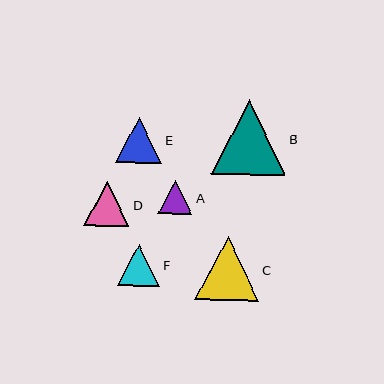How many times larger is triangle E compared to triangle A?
Triangle E is approximately 1.3 times the size of triangle A.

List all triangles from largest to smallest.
From largest to smallest: B, C, E, D, F, A.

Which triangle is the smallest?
Triangle A is the smallest with a size of approximately 34 pixels.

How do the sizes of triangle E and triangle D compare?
Triangle E and triangle D are approximately the same size.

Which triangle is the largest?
Triangle B is the largest with a size of approximately 74 pixels.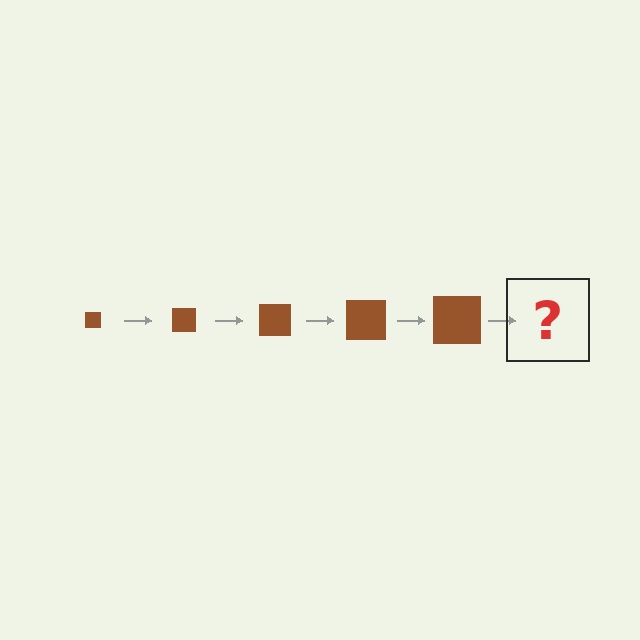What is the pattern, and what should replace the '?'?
The pattern is that the square gets progressively larger each step. The '?' should be a brown square, larger than the previous one.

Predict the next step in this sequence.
The next step is a brown square, larger than the previous one.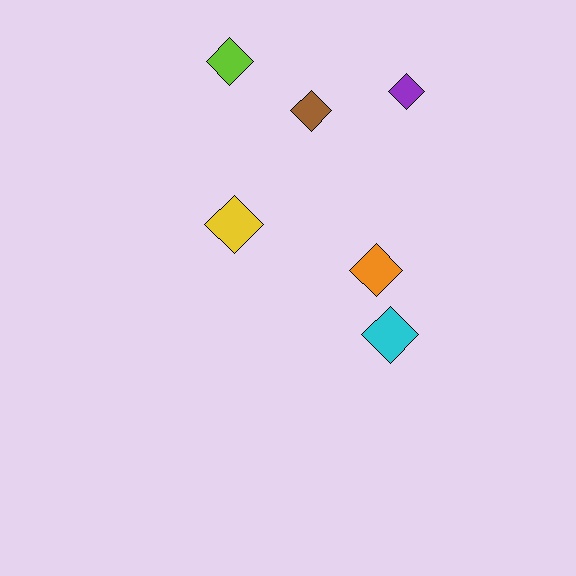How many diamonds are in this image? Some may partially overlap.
There are 6 diamonds.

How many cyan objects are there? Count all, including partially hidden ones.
There is 1 cyan object.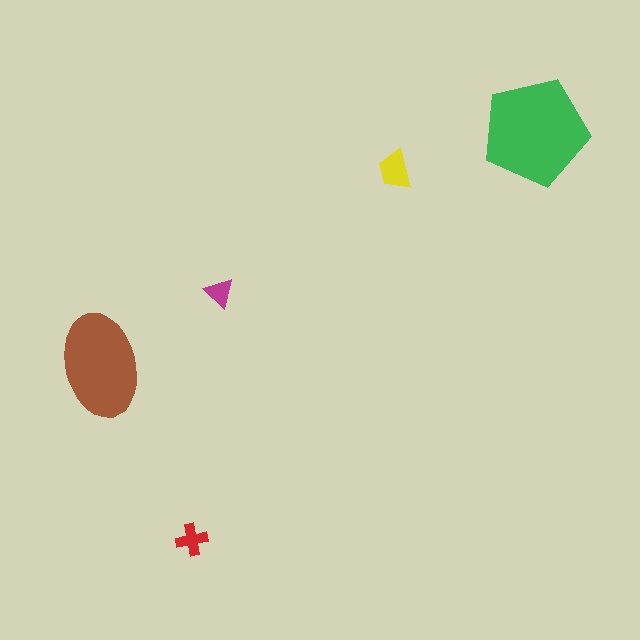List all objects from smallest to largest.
The magenta triangle, the red cross, the yellow trapezoid, the brown ellipse, the green pentagon.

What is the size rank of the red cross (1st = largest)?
4th.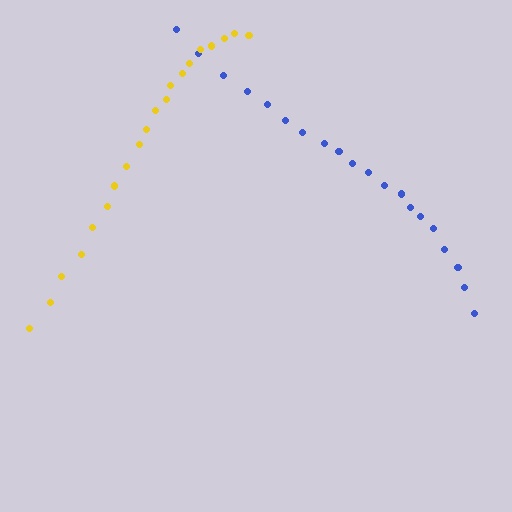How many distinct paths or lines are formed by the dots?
There are 2 distinct paths.